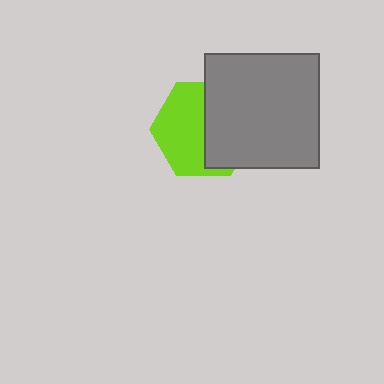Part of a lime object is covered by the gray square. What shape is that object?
It is a hexagon.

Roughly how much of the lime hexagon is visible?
About half of it is visible (roughly 52%).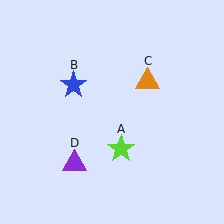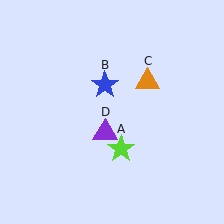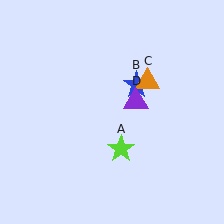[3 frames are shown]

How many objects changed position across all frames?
2 objects changed position: blue star (object B), purple triangle (object D).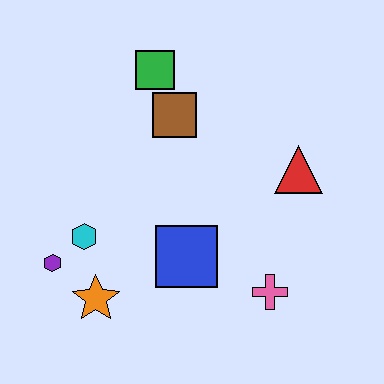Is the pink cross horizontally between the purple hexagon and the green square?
No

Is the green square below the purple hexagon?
No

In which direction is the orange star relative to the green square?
The orange star is below the green square.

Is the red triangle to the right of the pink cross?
Yes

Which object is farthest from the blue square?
The green square is farthest from the blue square.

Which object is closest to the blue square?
The pink cross is closest to the blue square.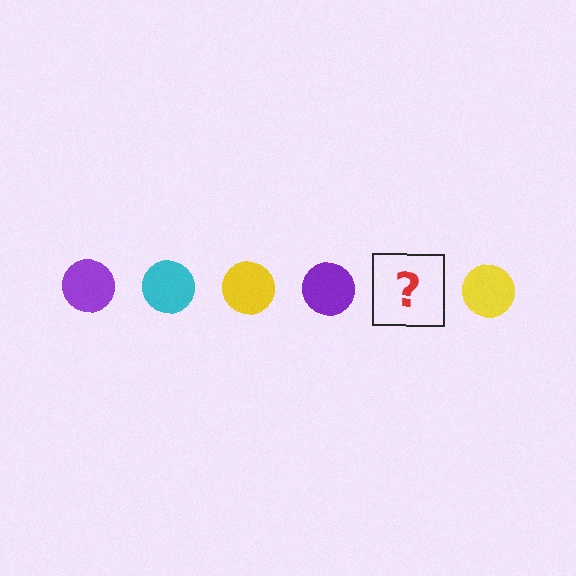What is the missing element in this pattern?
The missing element is a cyan circle.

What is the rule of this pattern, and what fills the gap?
The rule is that the pattern cycles through purple, cyan, yellow circles. The gap should be filled with a cyan circle.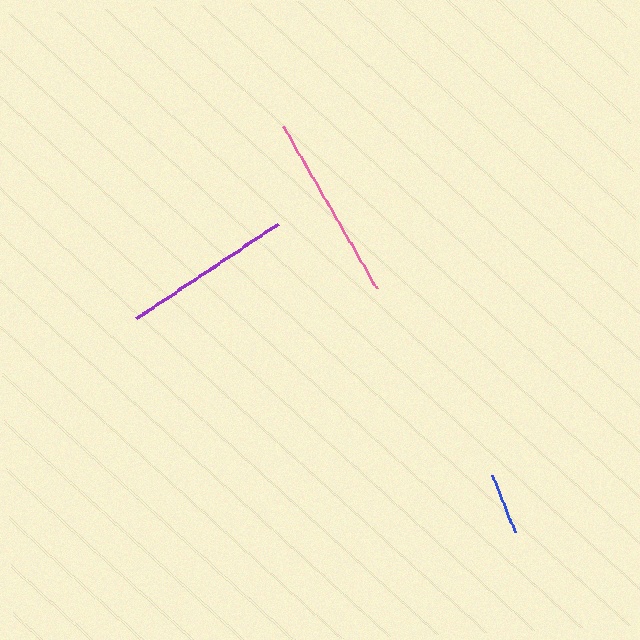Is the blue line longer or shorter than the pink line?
The pink line is longer than the blue line.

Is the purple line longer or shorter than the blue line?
The purple line is longer than the blue line.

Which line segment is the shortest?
The blue line is the shortest at approximately 62 pixels.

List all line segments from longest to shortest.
From longest to shortest: pink, purple, blue.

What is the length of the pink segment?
The pink segment is approximately 187 pixels long.